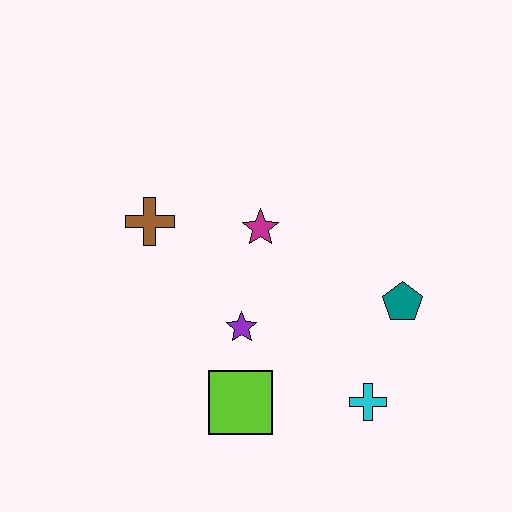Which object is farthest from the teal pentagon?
The brown cross is farthest from the teal pentagon.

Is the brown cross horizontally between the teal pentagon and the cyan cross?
No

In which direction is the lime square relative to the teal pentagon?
The lime square is to the left of the teal pentagon.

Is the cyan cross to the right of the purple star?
Yes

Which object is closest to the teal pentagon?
The cyan cross is closest to the teal pentagon.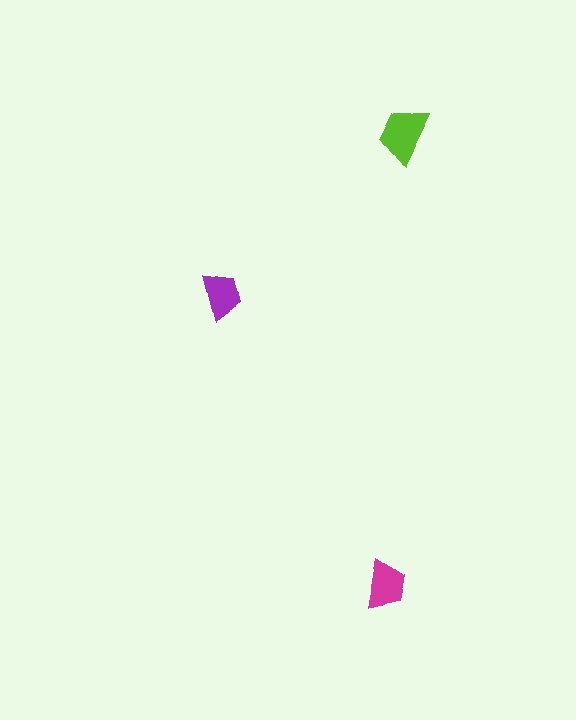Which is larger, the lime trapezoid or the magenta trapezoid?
The lime one.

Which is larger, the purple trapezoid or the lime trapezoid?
The lime one.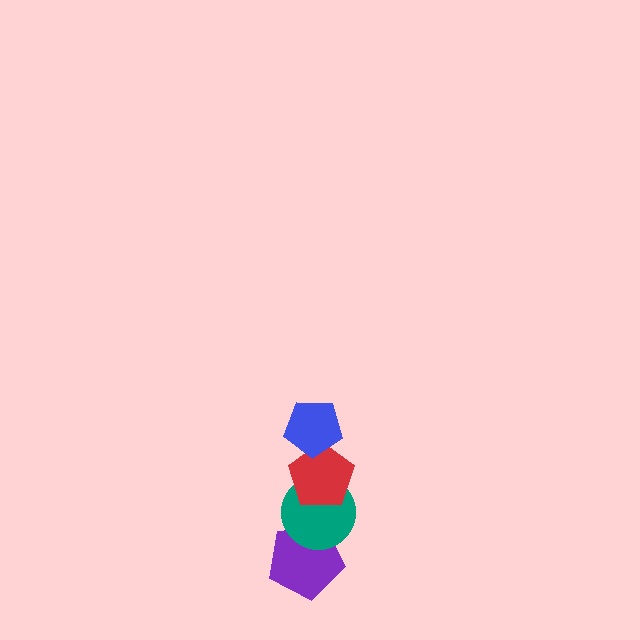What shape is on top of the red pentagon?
The blue pentagon is on top of the red pentagon.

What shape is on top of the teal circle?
The red pentagon is on top of the teal circle.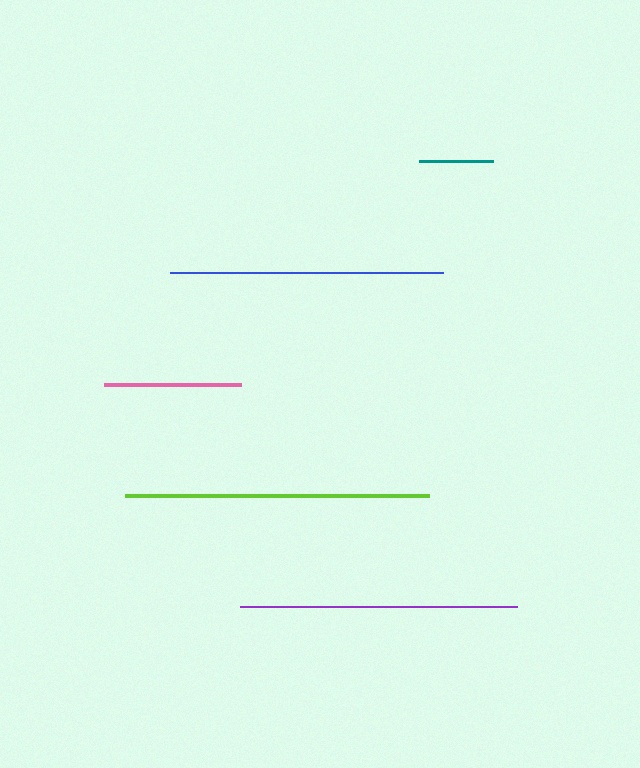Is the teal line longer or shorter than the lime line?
The lime line is longer than the teal line.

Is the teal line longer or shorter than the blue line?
The blue line is longer than the teal line.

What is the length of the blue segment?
The blue segment is approximately 272 pixels long.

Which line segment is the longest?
The lime line is the longest at approximately 304 pixels.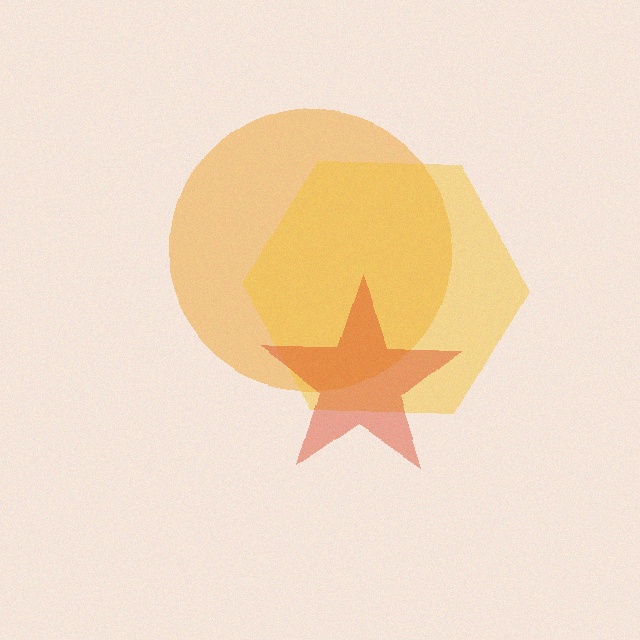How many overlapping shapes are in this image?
There are 3 overlapping shapes in the image.